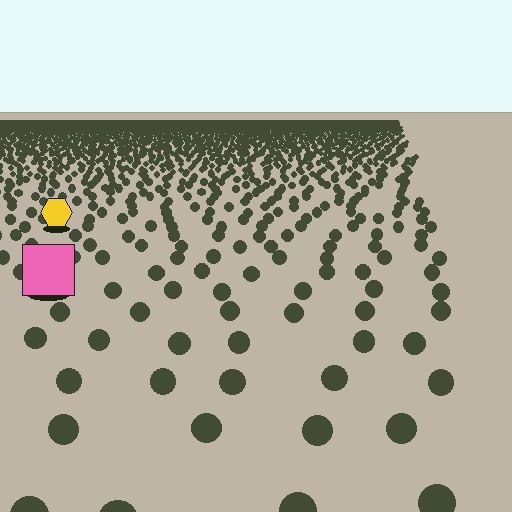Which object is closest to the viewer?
The pink square is closest. The texture marks near it are larger and more spread out.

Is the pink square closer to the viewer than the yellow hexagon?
Yes. The pink square is closer — you can tell from the texture gradient: the ground texture is coarser near it.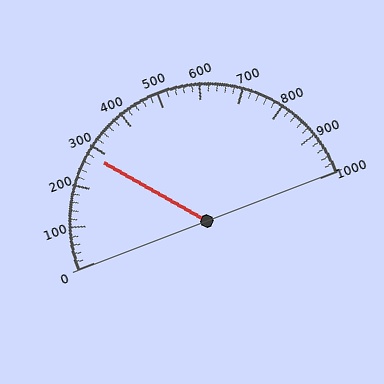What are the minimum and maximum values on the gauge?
The gauge ranges from 0 to 1000.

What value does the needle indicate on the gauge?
The needle indicates approximately 280.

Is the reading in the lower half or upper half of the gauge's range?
The reading is in the lower half of the range (0 to 1000).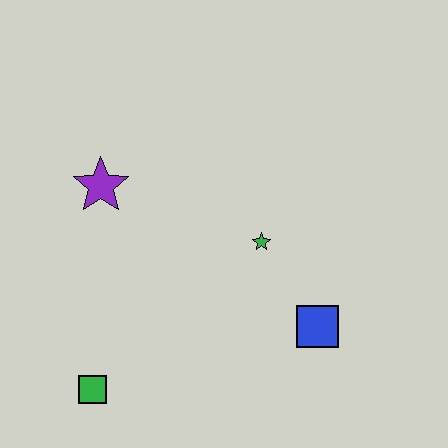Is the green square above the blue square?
No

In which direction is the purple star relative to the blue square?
The purple star is to the left of the blue square.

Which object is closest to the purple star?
The green star is closest to the purple star.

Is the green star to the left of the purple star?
No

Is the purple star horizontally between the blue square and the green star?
No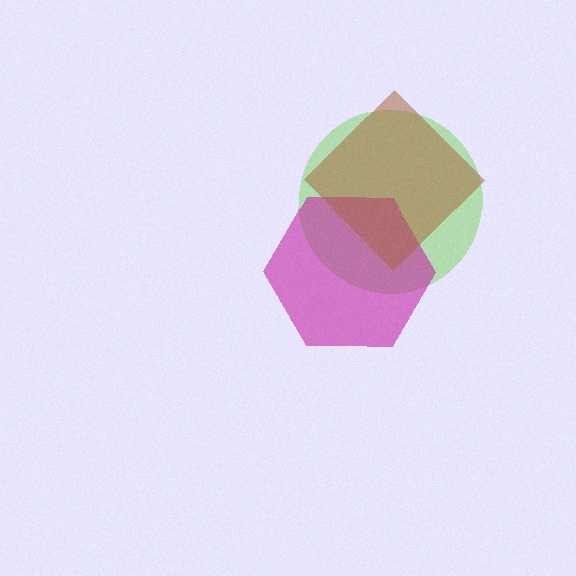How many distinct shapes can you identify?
There are 3 distinct shapes: a lime circle, a magenta hexagon, a brown diamond.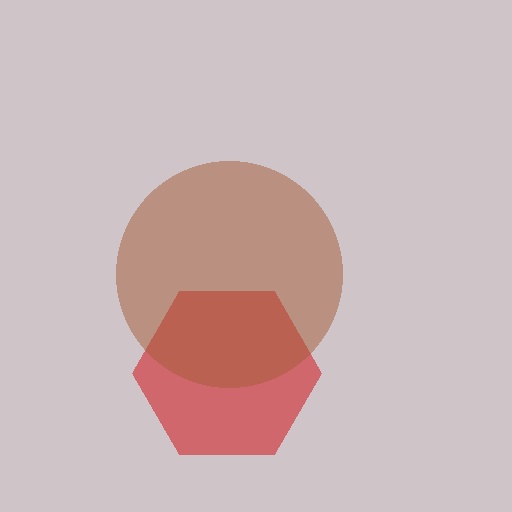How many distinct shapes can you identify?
There are 2 distinct shapes: a red hexagon, a brown circle.